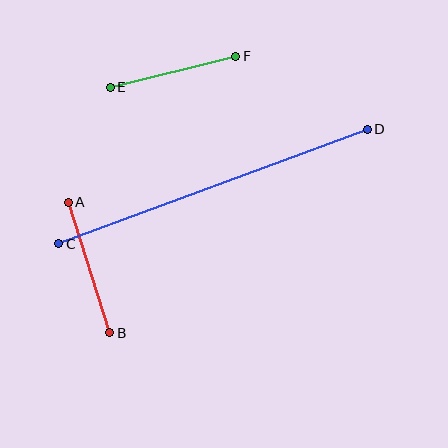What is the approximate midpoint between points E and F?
The midpoint is at approximately (173, 72) pixels.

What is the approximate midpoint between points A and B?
The midpoint is at approximately (89, 268) pixels.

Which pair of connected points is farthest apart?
Points C and D are farthest apart.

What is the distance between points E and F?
The distance is approximately 129 pixels.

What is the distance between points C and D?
The distance is approximately 329 pixels.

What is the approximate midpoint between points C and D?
The midpoint is at approximately (213, 186) pixels.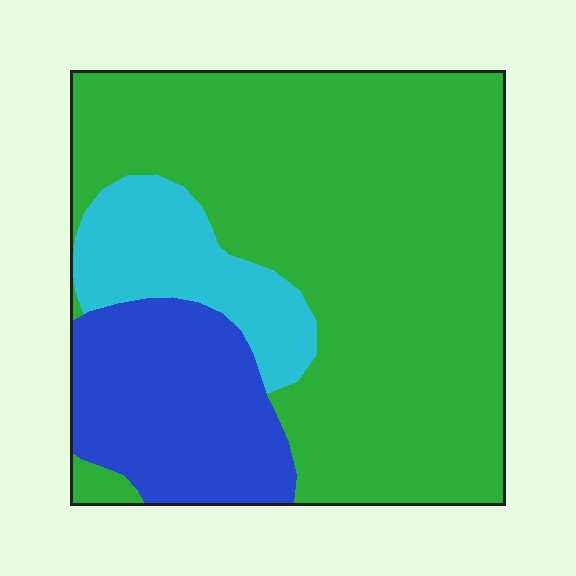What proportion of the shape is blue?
Blue covers around 20% of the shape.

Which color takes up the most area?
Green, at roughly 65%.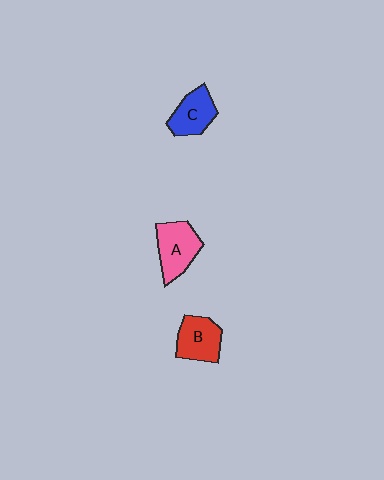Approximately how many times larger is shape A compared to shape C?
Approximately 1.2 times.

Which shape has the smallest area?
Shape C (blue).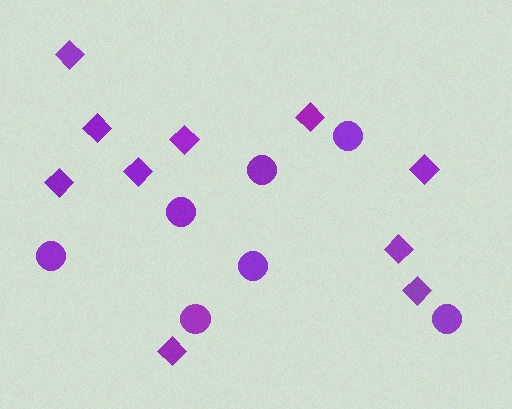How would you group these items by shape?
There are 2 groups: one group of circles (7) and one group of diamonds (10).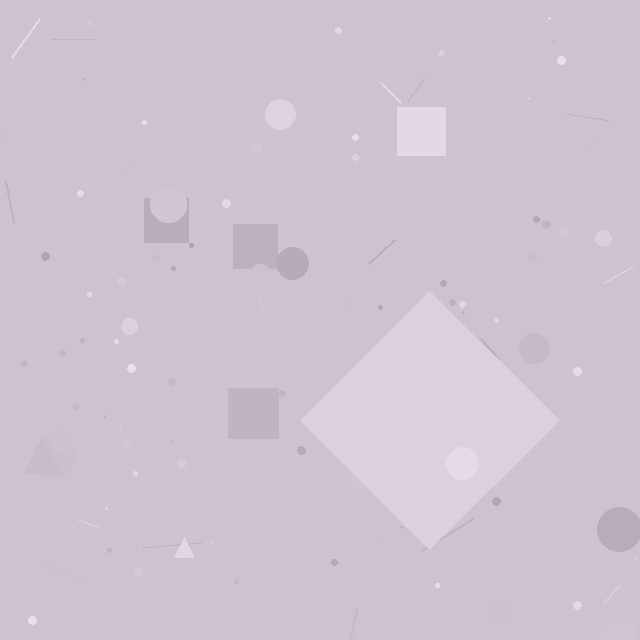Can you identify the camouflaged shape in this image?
The camouflaged shape is a diamond.